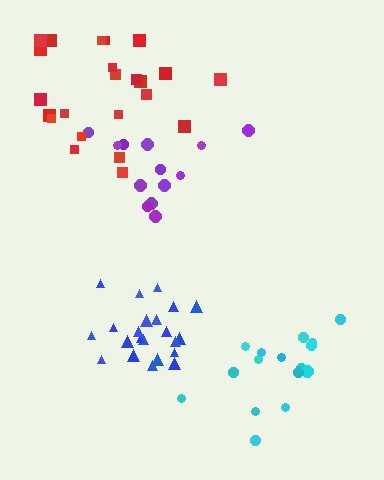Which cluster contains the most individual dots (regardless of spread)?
Red (24).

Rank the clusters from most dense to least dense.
blue, purple, cyan, red.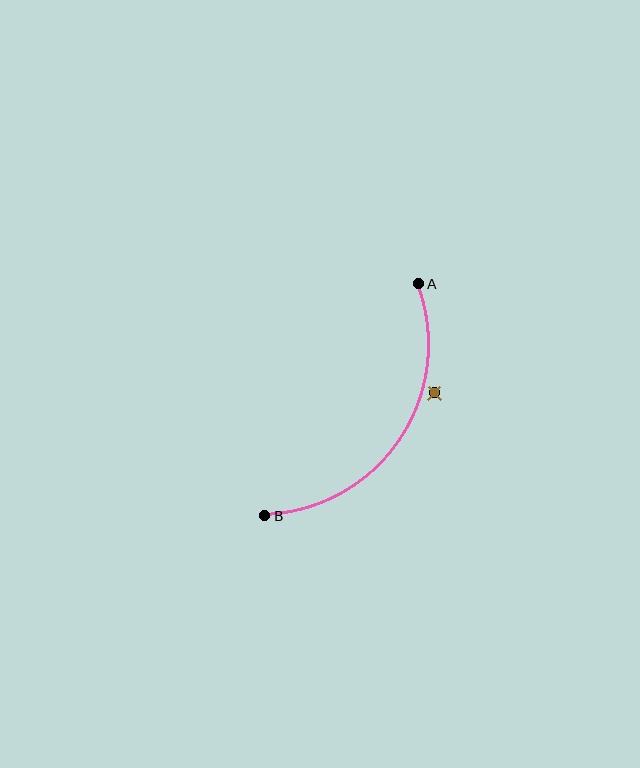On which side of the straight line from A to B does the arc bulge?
The arc bulges to the right of the straight line connecting A and B.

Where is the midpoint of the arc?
The arc midpoint is the point on the curve farthest from the straight line joining A and B. It sits to the right of that line.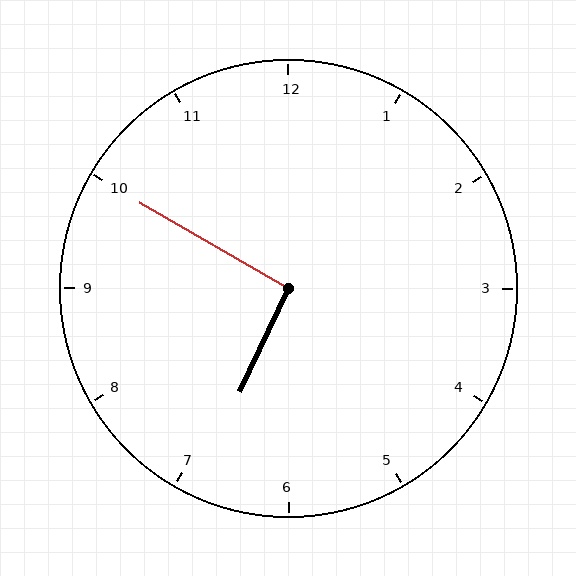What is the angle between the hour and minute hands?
Approximately 95 degrees.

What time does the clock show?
6:50.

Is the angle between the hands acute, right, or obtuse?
It is right.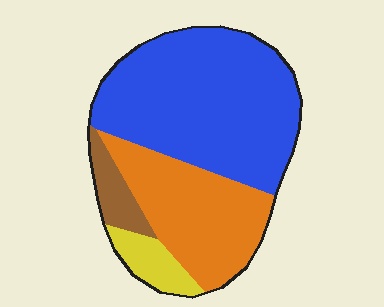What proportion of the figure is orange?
Orange covers around 30% of the figure.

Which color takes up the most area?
Blue, at roughly 55%.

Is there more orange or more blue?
Blue.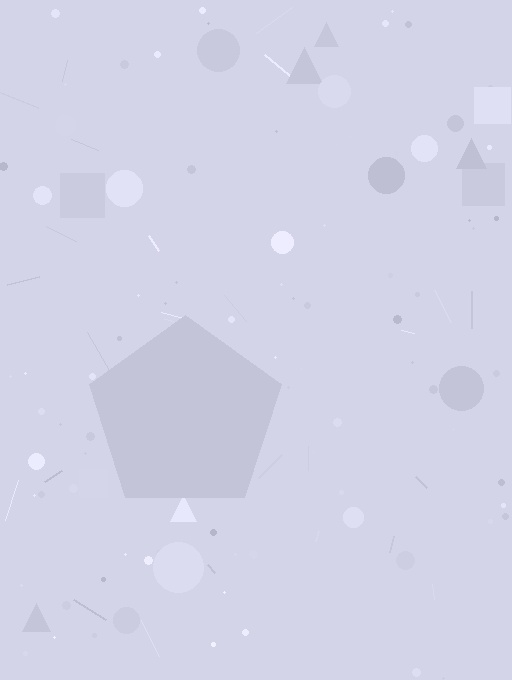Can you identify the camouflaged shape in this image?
The camouflaged shape is a pentagon.